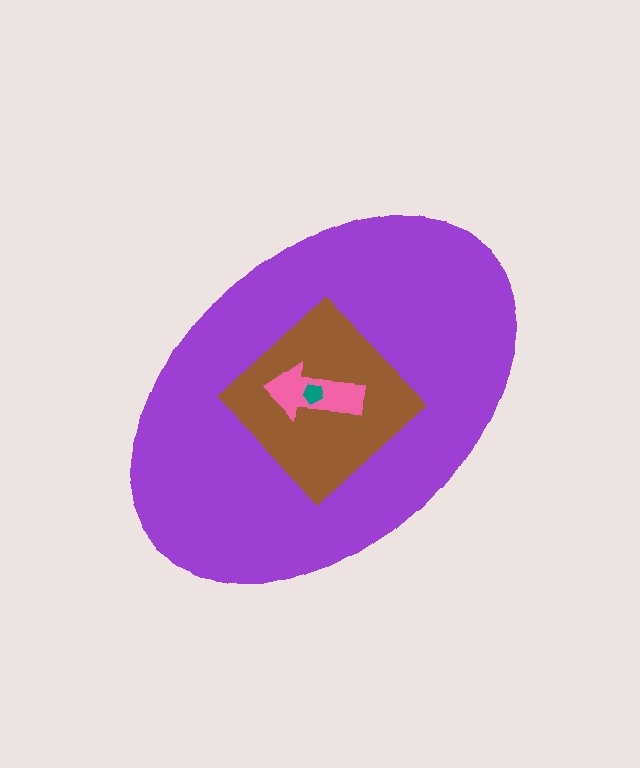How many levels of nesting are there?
4.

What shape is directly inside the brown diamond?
The pink arrow.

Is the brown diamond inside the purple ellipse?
Yes.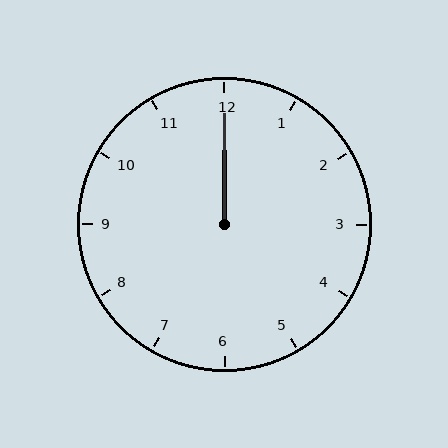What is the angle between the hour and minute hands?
Approximately 0 degrees.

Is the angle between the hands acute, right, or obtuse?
It is acute.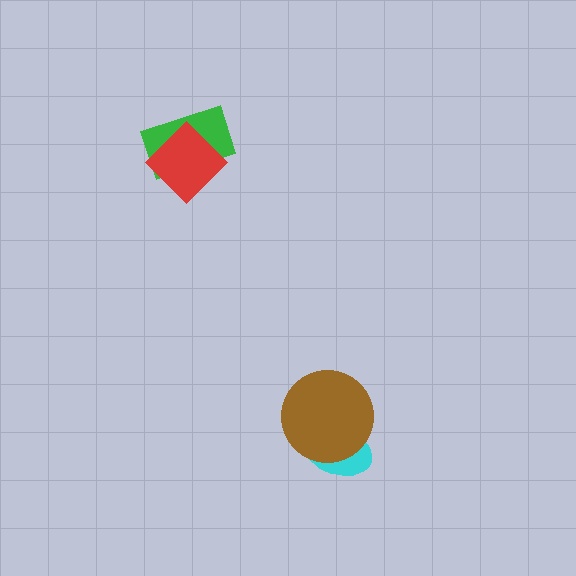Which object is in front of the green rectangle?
The red diamond is in front of the green rectangle.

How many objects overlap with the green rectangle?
1 object overlaps with the green rectangle.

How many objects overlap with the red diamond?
1 object overlaps with the red diamond.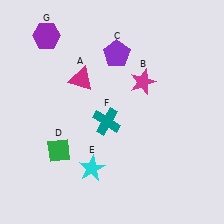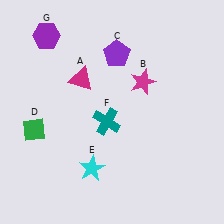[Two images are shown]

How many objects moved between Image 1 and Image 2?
1 object moved between the two images.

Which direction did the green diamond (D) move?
The green diamond (D) moved left.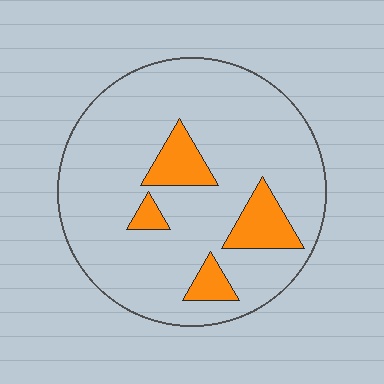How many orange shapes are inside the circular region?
4.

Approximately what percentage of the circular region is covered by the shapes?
Approximately 15%.